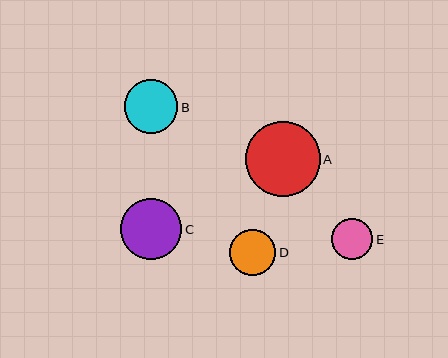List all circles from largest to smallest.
From largest to smallest: A, C, B, D, E.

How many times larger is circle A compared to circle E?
Circle A is approximately 1.8 times the size of circle E.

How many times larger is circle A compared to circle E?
Circle A is approximately 1.8 times the size of circle E.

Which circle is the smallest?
Circle E is the smallest with a size of approximately 41 pixels.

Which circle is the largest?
Circle A is the largest with a size of approximately 75 pixels.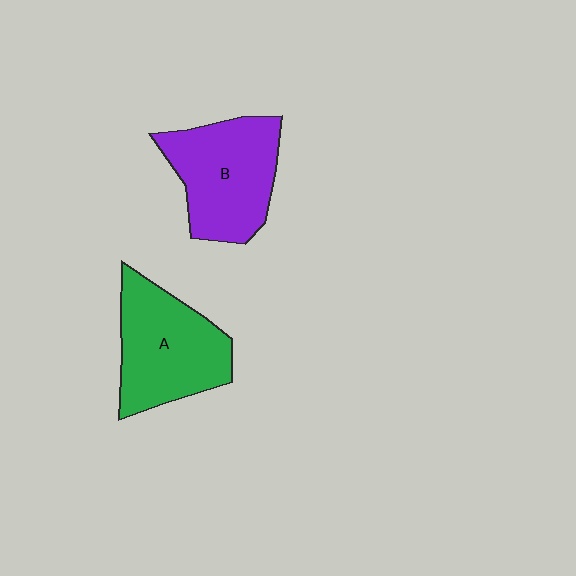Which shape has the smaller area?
Shape B (purple).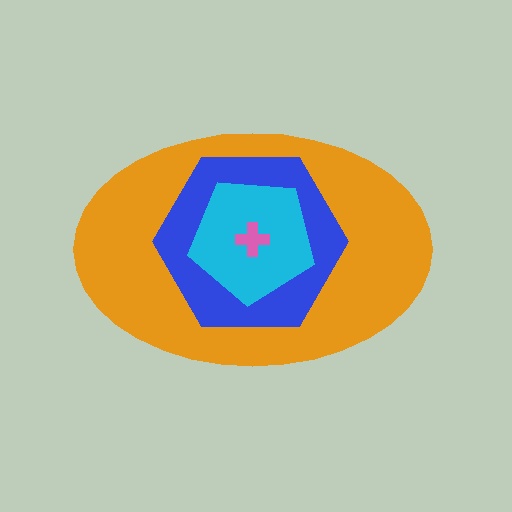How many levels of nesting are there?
4.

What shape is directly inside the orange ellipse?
The blue hexagon.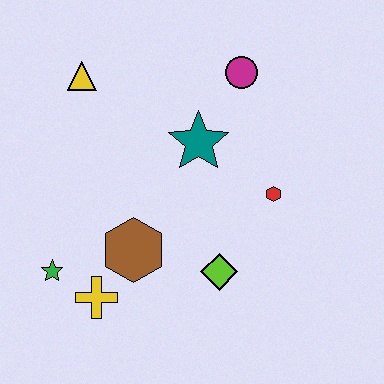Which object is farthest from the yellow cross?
The magenta circle is farthest from the yellow cross.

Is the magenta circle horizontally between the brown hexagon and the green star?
No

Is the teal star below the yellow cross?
No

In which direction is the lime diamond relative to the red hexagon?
The lime diamond is below the red hexagon.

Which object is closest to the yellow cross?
The green star is closest to the yellow cross.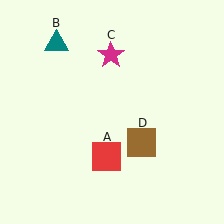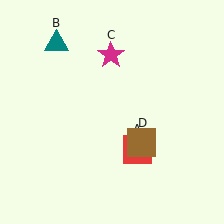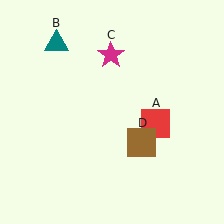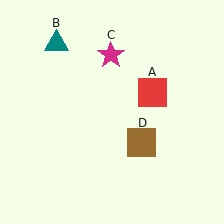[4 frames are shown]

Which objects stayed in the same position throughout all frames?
Teal triangle (object B) and magenta star (object C) and brown square (object D) remained stationary.